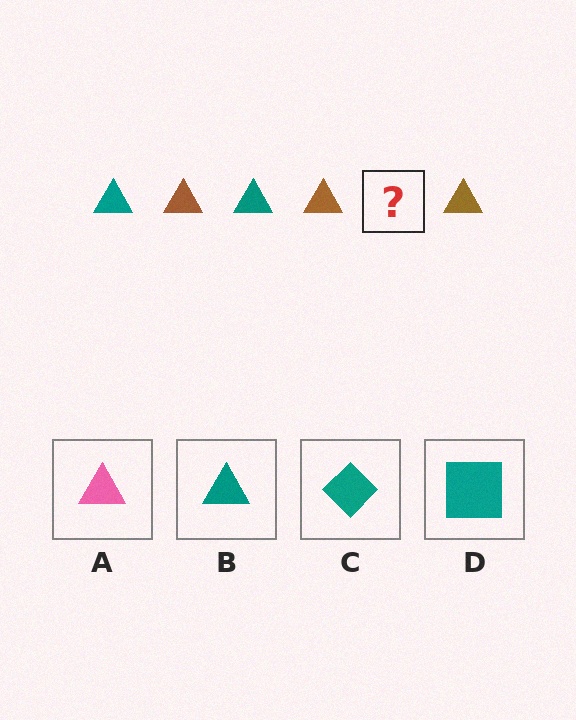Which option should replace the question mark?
Option B.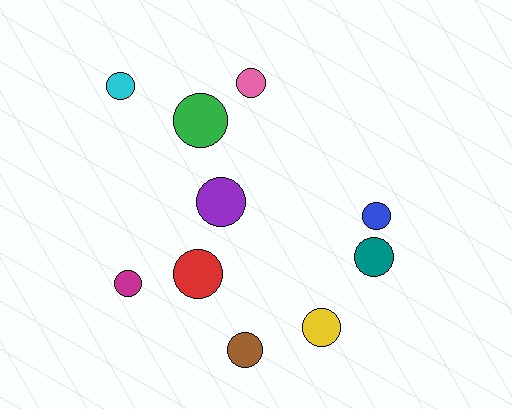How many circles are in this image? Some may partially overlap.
There are 10 circles.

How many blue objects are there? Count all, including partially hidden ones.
There is 1 blue object.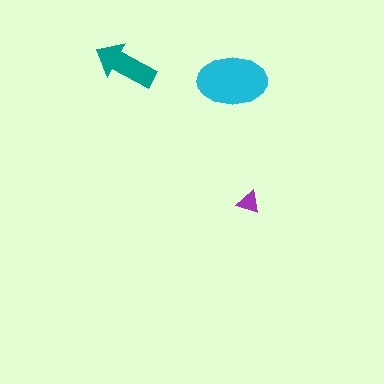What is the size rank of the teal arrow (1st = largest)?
2nd.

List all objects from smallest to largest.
The purple triangle, the teal arrow, the cyan ellipse.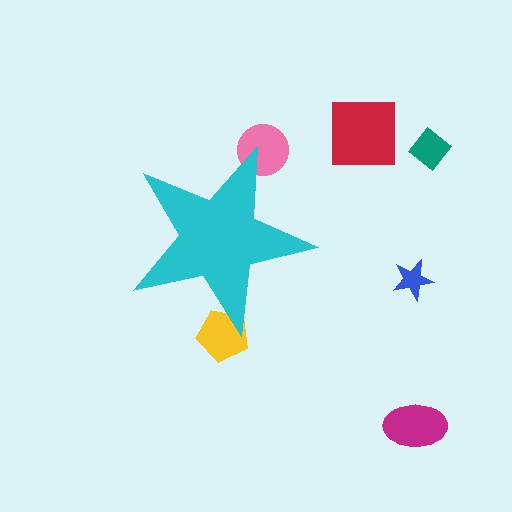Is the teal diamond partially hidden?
No, the teal diamond is fully visible.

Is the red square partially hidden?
No, the red square is fully visible.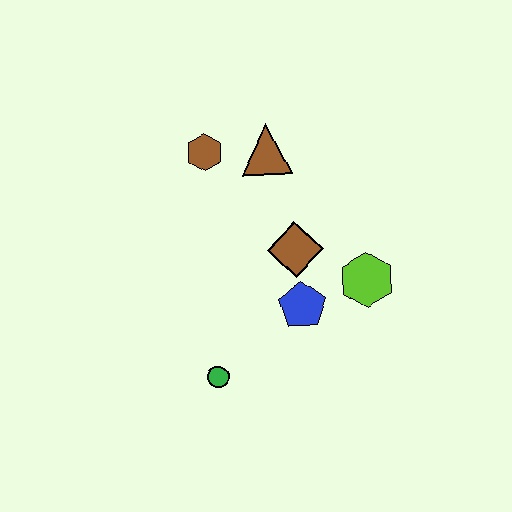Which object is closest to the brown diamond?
The blue pentagon is closest to the brown diamond.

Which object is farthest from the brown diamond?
The green circle is farthest from the brown diamond.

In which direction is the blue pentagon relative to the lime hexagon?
The blue pentagon is to the left of the lime hexagon.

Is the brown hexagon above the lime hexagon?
Yes